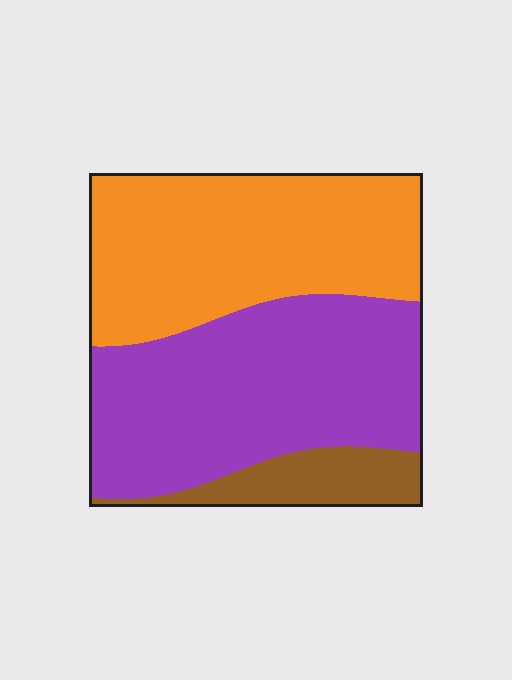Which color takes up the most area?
Purple, at roughly 45%.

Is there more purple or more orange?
Purple.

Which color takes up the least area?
Brown, at roughly 10%.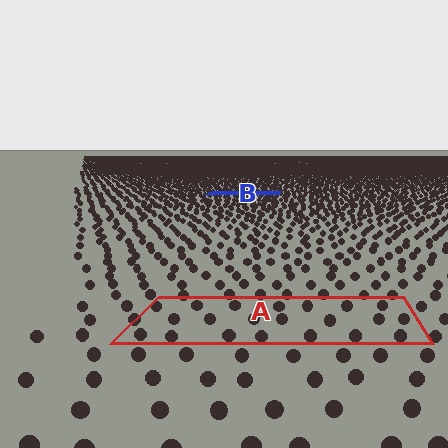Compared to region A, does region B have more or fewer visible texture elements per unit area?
Region B has more texture elements per unit area — they are packed more densely because it is farther away.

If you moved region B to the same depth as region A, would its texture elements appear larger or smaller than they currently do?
They would appear larger. At a closer depth, the same texture elements are projected at a bigger on-screen size.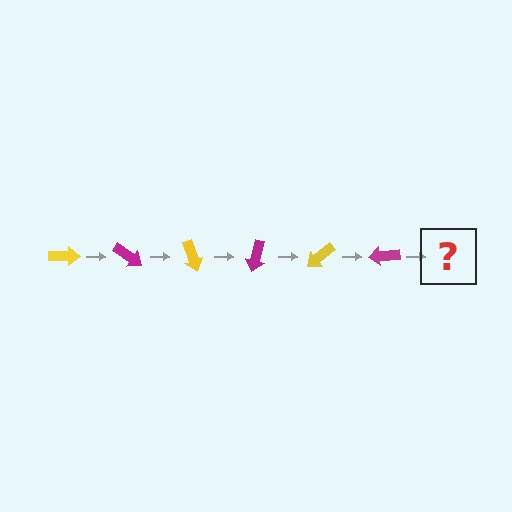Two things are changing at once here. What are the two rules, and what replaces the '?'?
The two rules are that it rotates 35 degrees each step and the color cycles through yellow and magenta. The '?' should be a yellow arrow, rotated 210 degrees from the start.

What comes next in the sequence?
The next element should be a yellow arrow, rotated 210 degrees from the start.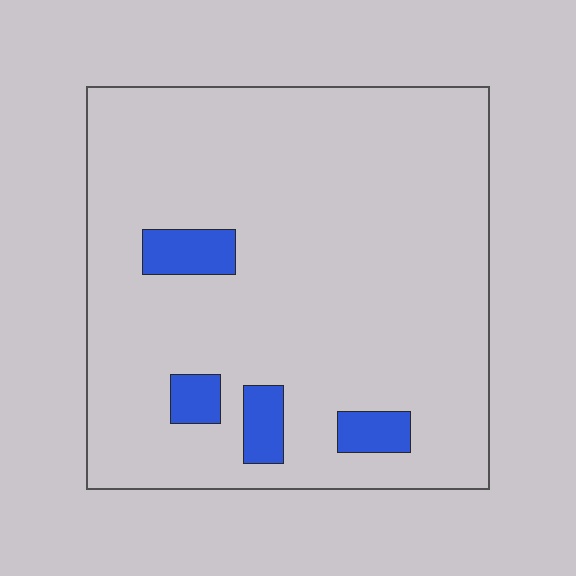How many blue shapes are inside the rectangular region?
4.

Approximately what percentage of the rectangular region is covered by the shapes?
Approximately 10%.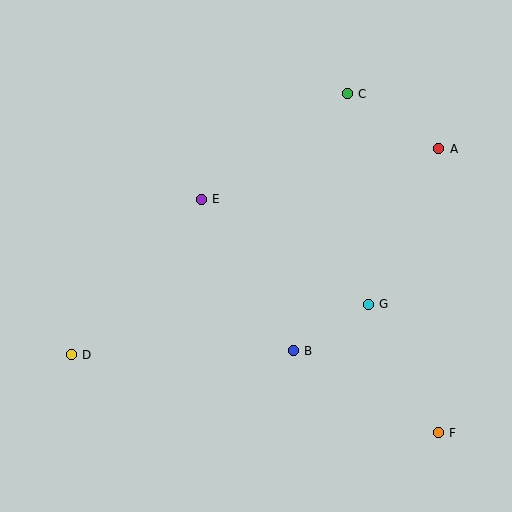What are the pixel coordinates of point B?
Point B is at (293, 351).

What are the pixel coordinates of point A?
Point A is at (439, 149).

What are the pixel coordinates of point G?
Point G is at (368, 304).